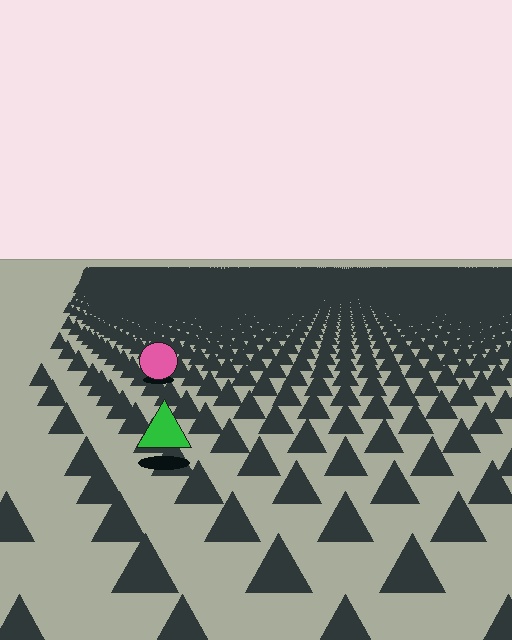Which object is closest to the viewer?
The green triangle is closest. The texture marks near it are larger and more spread out.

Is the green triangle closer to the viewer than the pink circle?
Yes. The green triangle is closer — you can tell from the texture gradient: the ground texture is coarser near it.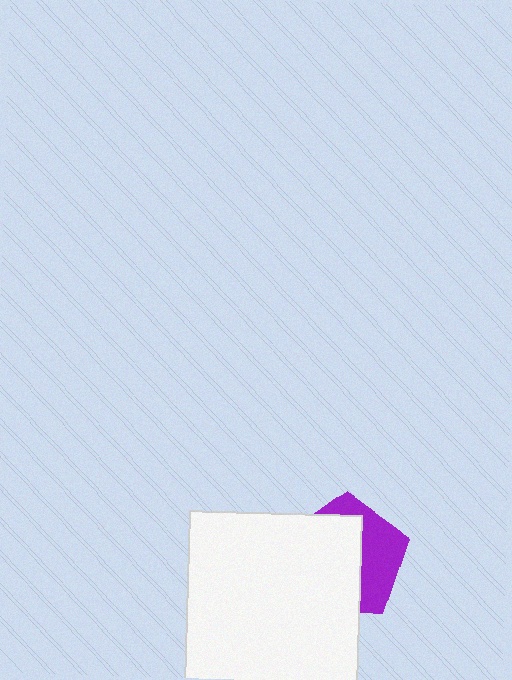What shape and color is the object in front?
The object in front is a white square.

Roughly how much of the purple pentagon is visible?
A small part of it is visible (roughly 39%).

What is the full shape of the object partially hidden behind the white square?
The partially hidden object is a purple pentagon.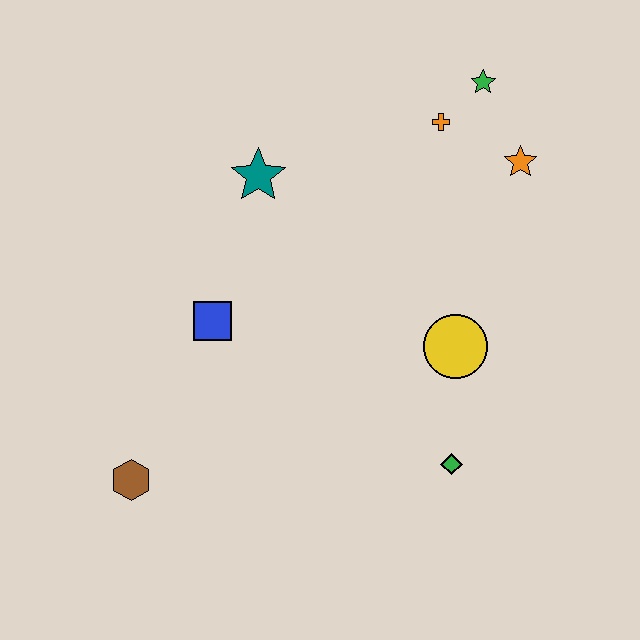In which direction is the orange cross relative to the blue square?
The orange cross is to the right of the blue square.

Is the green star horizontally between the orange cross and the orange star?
Yes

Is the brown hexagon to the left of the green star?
Yes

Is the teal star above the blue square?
Yes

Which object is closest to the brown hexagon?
The blue square is closest to the brown hexagon.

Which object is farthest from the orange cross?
The brown hexagon is farthest from the orange cross.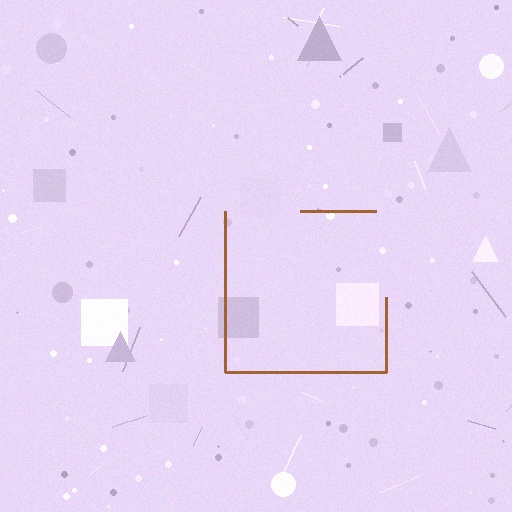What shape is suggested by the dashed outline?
The dashed outline suggests a square.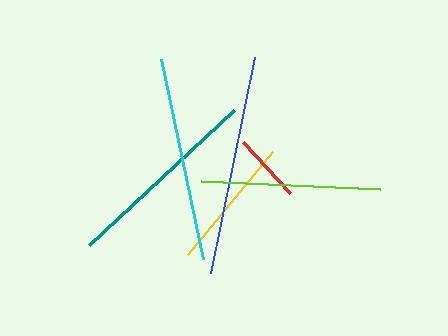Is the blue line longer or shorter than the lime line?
The blue line is longer than the lime line.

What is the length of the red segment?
The red segment is approximately 69 pixels long.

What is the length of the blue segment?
The blue segment is approximately 221 pixels long.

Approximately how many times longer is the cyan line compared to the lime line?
The cyan line is approximately 1.1 times the length of the lime line.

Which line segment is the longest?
The blue line is the longest at approximately 221 pixels.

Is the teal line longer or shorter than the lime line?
The teal line is longer than the lime line.